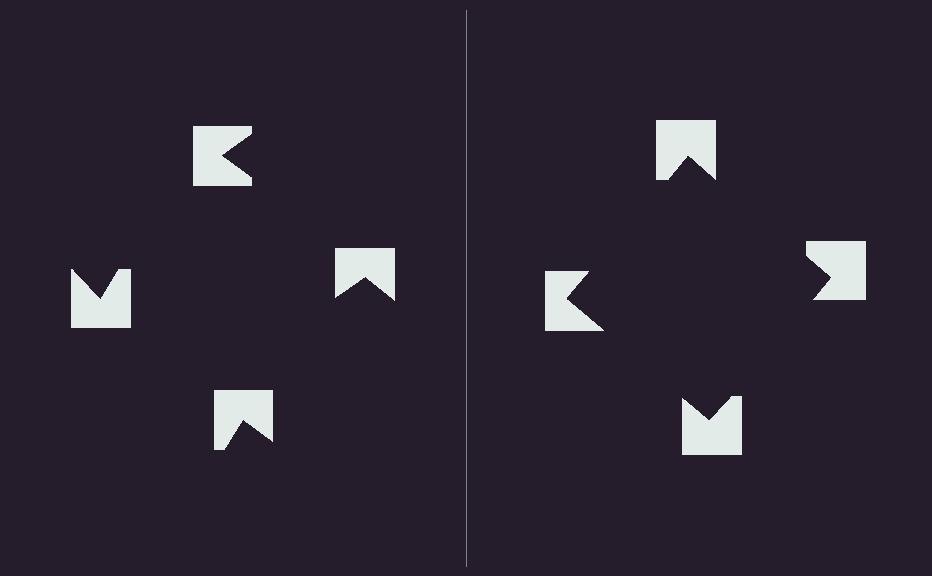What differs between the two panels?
The notched squares are positioned identically on both sides; only the wedge orientations differ. On the right they align to a square; on the left they are misaligned.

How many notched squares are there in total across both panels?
8 — 4 on each side.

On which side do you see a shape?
An illusory square appears on the right side. On the left side the wedge cuts are rotated, so no coherent shape forms.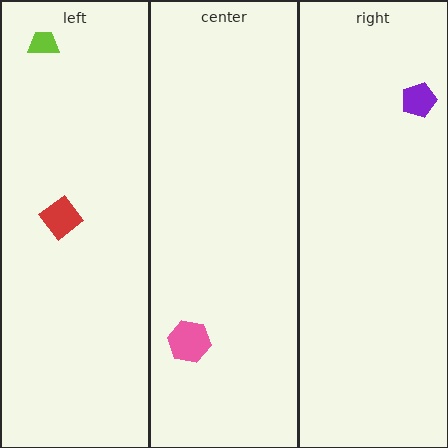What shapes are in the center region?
The pink hexagon.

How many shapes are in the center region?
1.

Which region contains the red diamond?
The left region.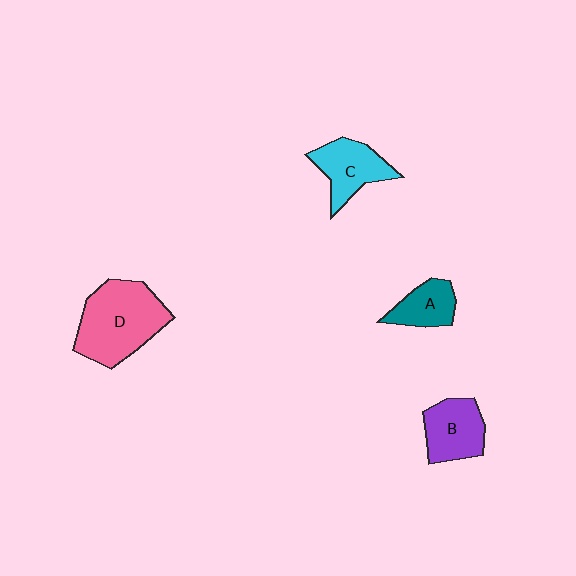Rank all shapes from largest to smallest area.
From largest to smallest: D (pink), C (cyan), B (purple), A (teal).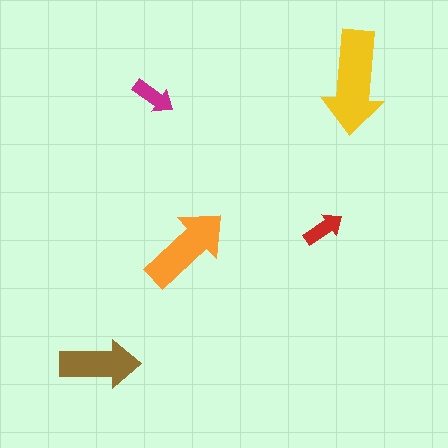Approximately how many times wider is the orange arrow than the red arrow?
About 2 times wider.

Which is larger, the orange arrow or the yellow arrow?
The yellow one.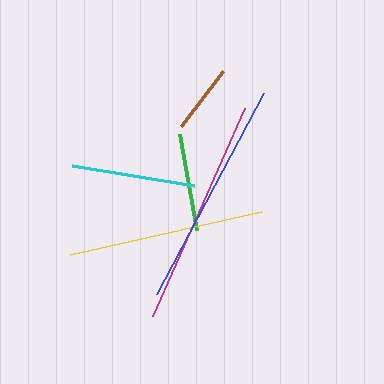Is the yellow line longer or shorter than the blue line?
The blue line is longer than the yellow line.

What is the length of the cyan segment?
The cyan segment is approximately 124 pixels long.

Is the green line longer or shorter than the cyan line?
The cyan line is longer than the green line.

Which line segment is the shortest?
The brown line is the shortest at approximately 69 pixels.